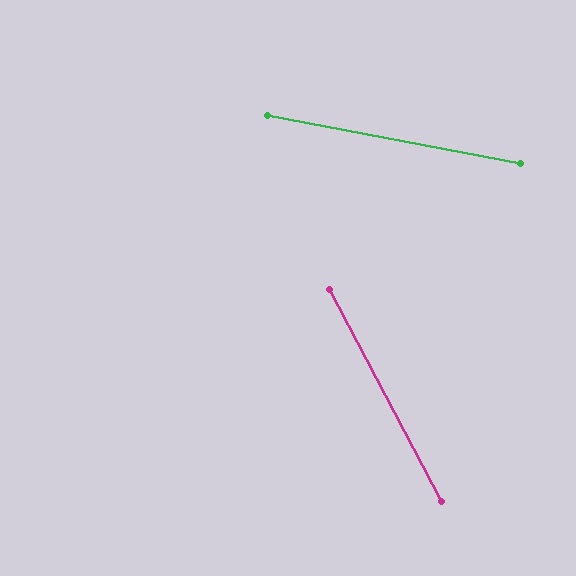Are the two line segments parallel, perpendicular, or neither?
Neither parallel nor perpendicular — they differ by about 51°.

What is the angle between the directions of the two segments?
Approximately 51 degrees.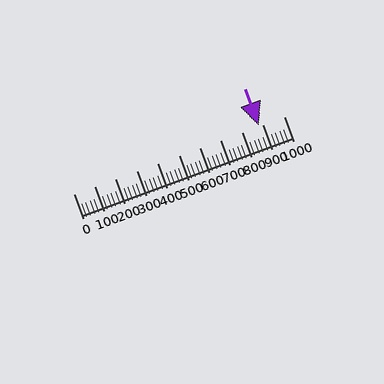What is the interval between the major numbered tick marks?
The major tick marks are spaced 100 units apart.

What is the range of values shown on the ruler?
The ruler shows values from 0 to 1000.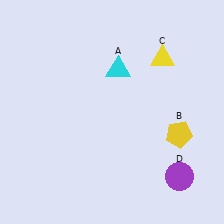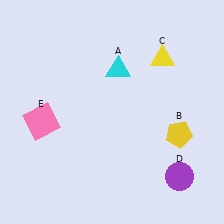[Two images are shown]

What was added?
A pink square (E) was added in Image 2.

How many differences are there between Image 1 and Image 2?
There is 1 difference between the two images.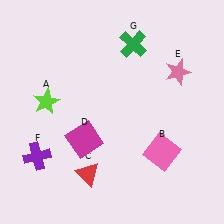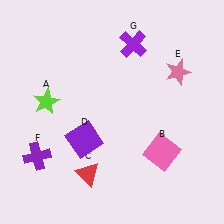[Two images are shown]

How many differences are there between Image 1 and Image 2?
There are 2 differences between the two images.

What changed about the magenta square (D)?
In Image 1, D is magenta. In Image 2, it changed to purple.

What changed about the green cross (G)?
In Image 1, G is green. In Image 2, it changed to purple.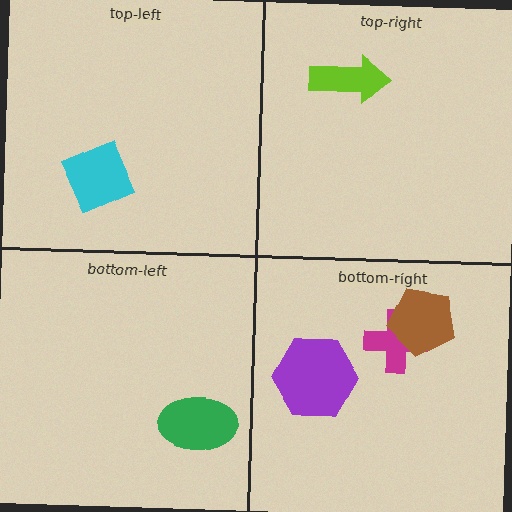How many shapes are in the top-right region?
1.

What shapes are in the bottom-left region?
The green ellipse.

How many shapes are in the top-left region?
1.